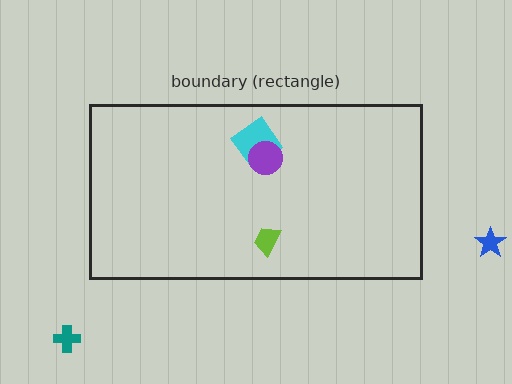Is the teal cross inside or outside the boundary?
Outside.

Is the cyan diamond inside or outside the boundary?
Inside.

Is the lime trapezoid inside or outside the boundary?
Inside.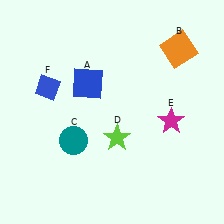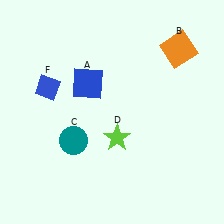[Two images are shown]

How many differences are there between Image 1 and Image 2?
There is 1 difference between the two images.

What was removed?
The magenta star (E) was removed in Image 2.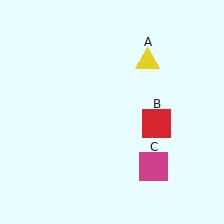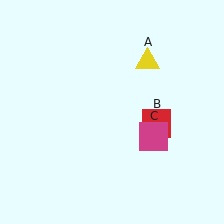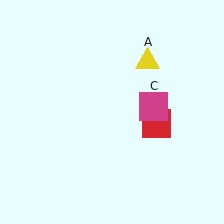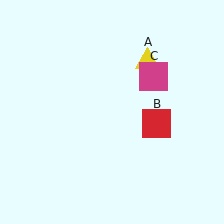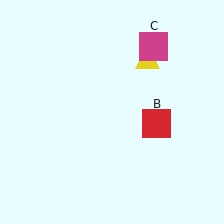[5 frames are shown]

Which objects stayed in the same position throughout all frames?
Yellow triangle (object A) and red square (object B) remained stationary.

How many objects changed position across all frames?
1 object changed position: magenta square (object C).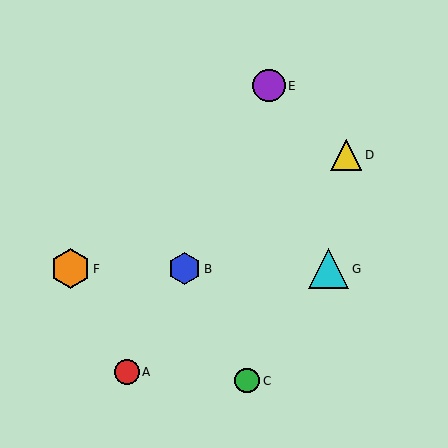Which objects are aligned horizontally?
Objects B, F, G are aligned horizontally.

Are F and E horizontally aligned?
No, F is at y≈269 and E is at y≈86.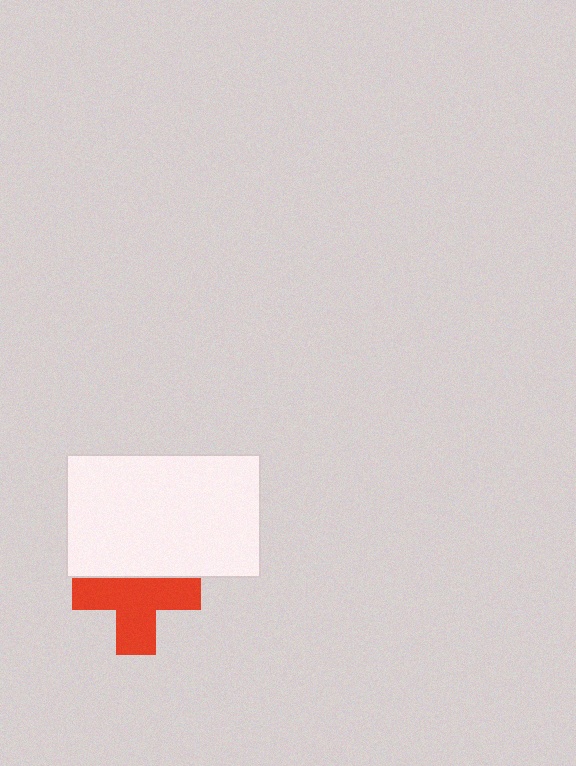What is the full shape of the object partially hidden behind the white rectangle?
The partially hidden object is a red cross.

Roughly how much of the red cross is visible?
Most of it is visible (roughly 68%).